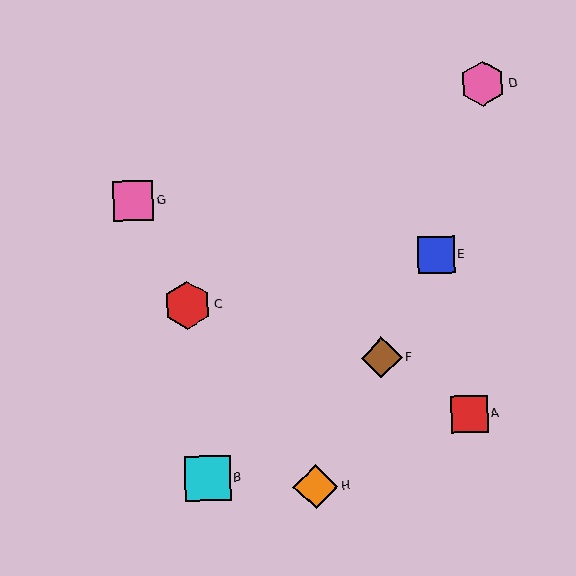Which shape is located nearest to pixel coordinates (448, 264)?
The blue square (labeled E) at (436, 255) is nearest to that location.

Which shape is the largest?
The red hexagon (labeled C) is the largest.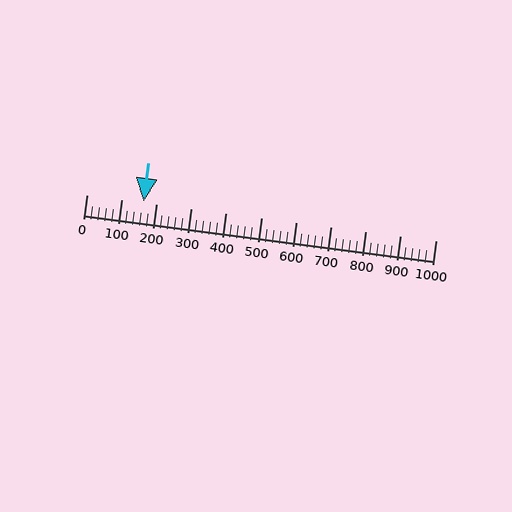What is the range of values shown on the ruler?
The ruler shows values from 0 to 1000.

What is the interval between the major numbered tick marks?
The major tick marks are spaced 100 units apart.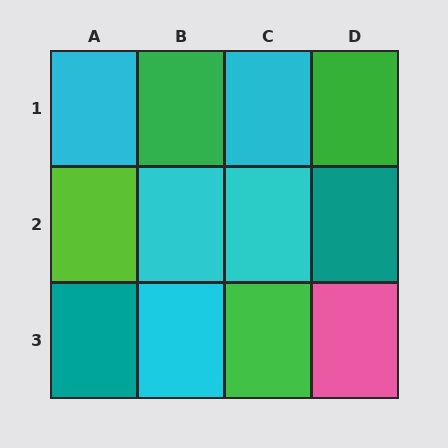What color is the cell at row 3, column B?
Cyan.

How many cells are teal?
2 cells are teal.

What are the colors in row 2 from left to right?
Lime, cyan, cyan, teal.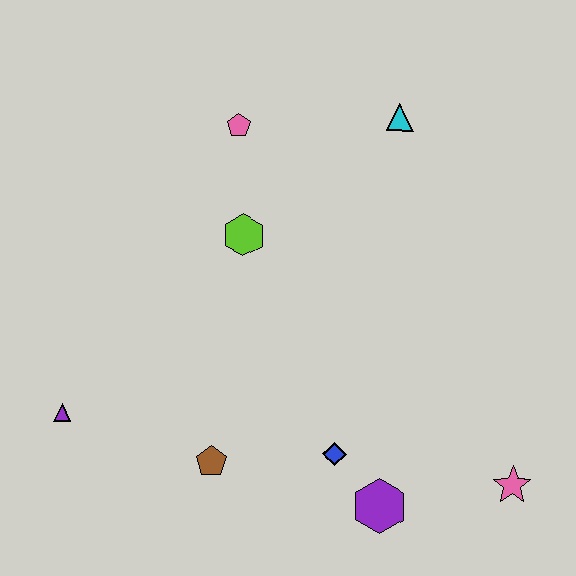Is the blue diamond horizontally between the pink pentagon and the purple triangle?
No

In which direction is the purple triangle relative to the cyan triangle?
The purple triangle is to the left of the cyan triangle.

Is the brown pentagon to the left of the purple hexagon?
Yes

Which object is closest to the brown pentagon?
The blue diamond is closest to the brown pentagon.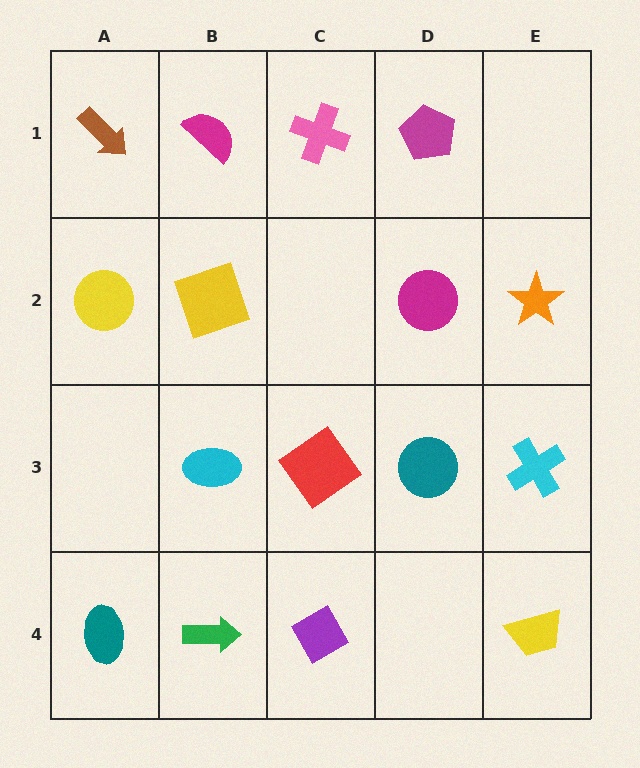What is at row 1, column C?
A pink cross.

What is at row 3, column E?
A cyan cross.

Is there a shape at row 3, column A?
No, that cell is empty.